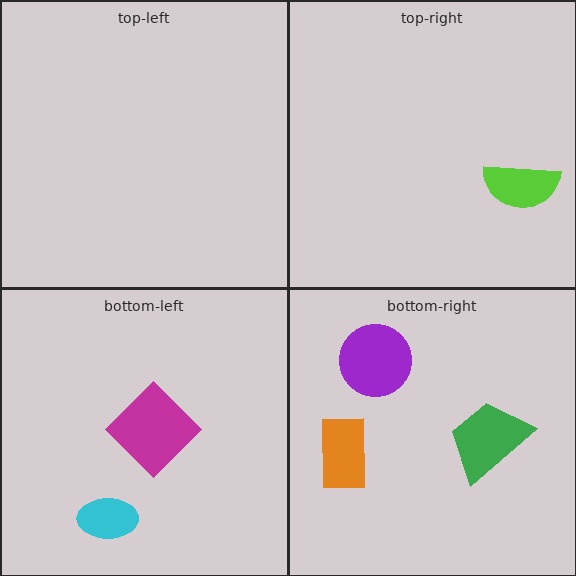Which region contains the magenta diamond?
The bottom-left region.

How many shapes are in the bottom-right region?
3.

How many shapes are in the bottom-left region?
2.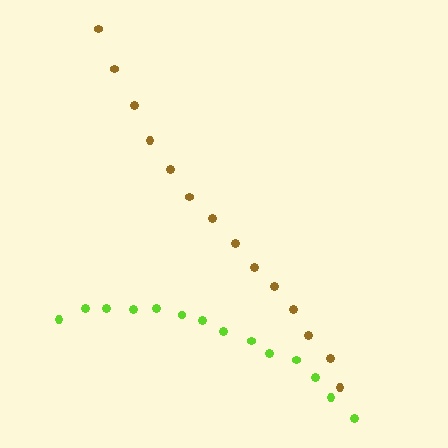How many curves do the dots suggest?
There are 2 distinct paths.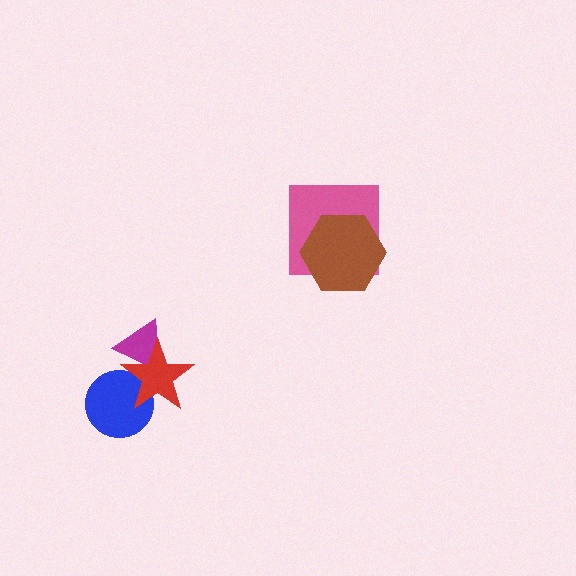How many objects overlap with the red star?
2 objects overlap with the red star.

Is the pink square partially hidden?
Yes, it is partially covered by another shape.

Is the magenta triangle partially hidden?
Yes, it is partially covered by another shape.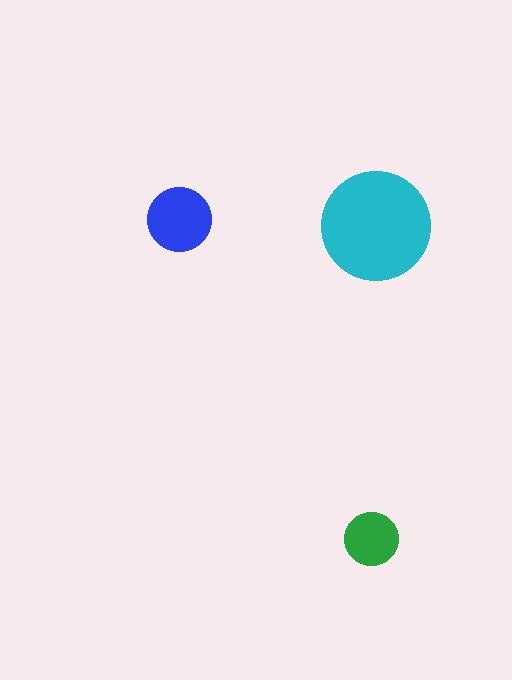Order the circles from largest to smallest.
the cyan one, the blue one, the green one.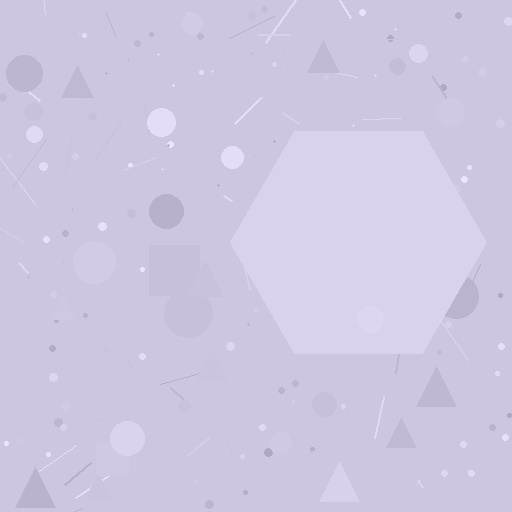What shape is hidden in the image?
A hexagon is hidden in the image.